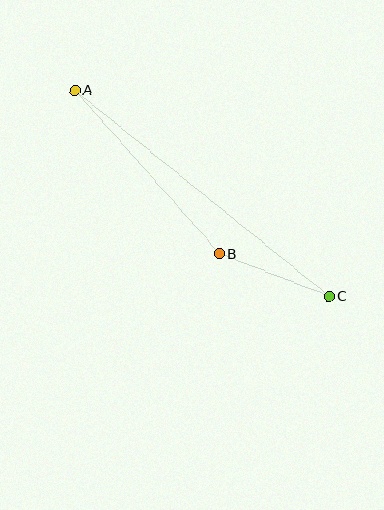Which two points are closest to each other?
Points B and C are closest to each other.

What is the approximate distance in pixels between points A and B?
The distance between A and B is approximately 218 pixels.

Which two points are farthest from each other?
Points A and C are farthest from each other.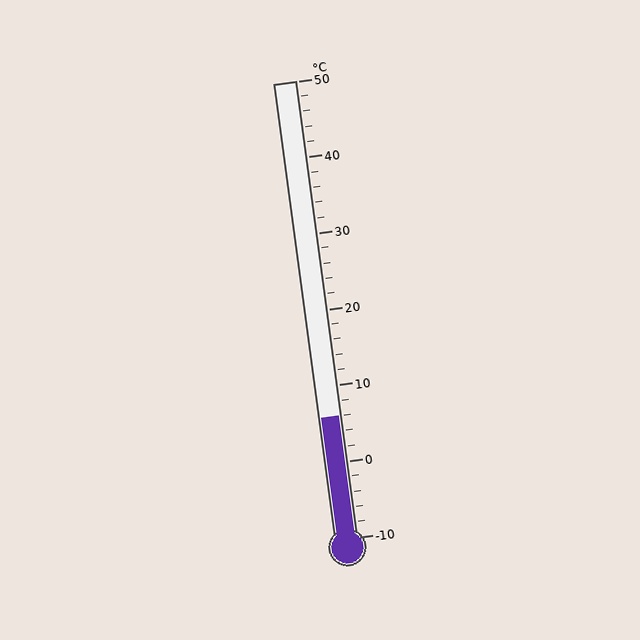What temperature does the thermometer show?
The thermometer shows approximately 6°C.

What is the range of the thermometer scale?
The thermometer scale ranges from -10°C to 50°C.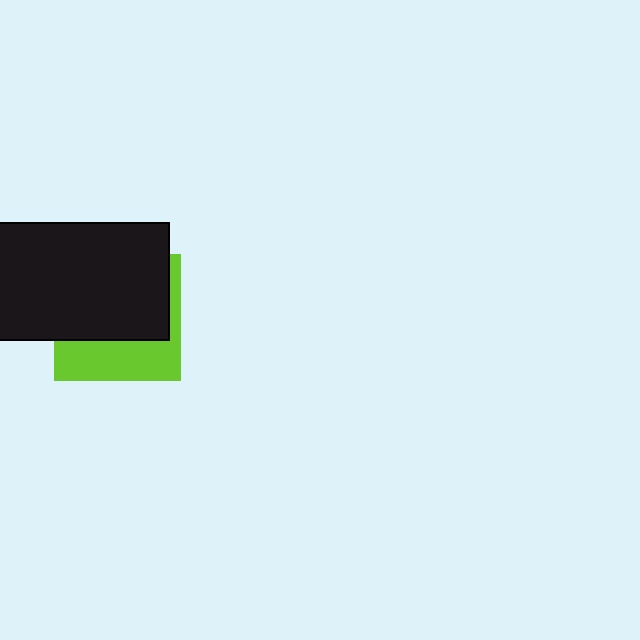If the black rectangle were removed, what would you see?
You would see the complete lime square.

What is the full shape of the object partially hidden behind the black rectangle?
The partially hidden object is a lime square.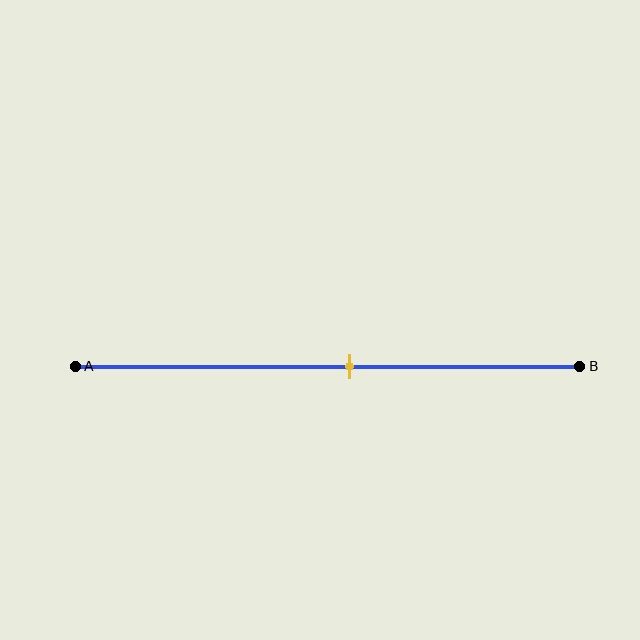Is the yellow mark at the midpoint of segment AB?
No, the mark is at about 55% from A, not at the 50% midpoint.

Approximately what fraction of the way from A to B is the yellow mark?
The yellow mark is approximately 55% of the way from A to B.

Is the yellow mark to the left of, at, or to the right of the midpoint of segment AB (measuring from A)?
The yellow mark is to the right of the midpoint of segment AB.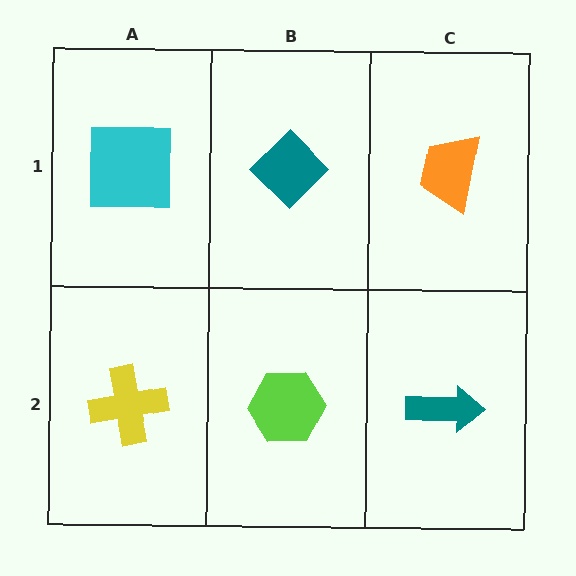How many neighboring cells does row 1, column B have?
3.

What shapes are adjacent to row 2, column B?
A teal diamond (row 1, column B), a yellow cross (row 2, column A), a teal arrow (row 2, column C).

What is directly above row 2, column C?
An orange trapezoid.